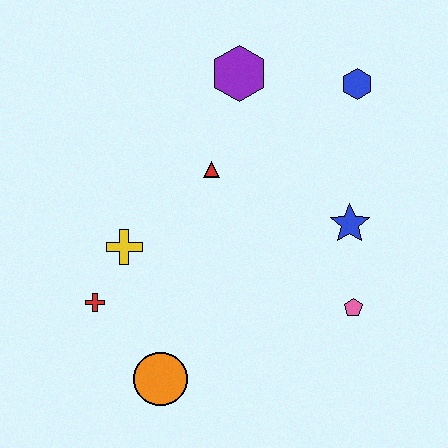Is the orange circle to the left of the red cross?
No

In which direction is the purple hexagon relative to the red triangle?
The purple hexagon is above the red triangle.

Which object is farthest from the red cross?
The blue hexagon is farthest from the red cross.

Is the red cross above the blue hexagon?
No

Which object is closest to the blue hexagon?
The purple hexagon is closest to the blue hexagon.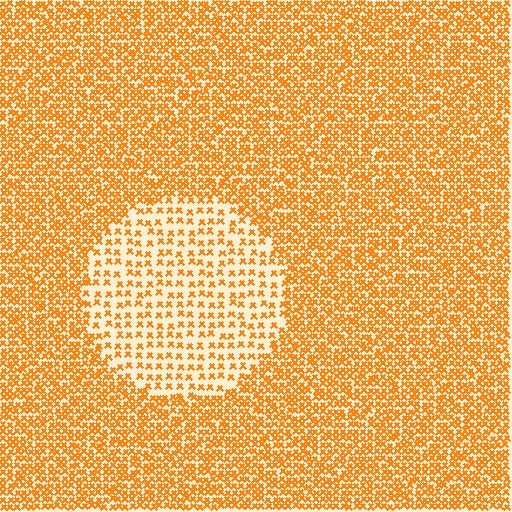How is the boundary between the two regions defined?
The boundary is defined by a change in element density (approximately 2.3x ratio). All elements are the same color, size, and shape.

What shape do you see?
I see a circle.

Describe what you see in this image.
The image contains small orange elements arranged at two different densities. A circle-shaped region is visible where the elements are less densely packed than the surrounding area.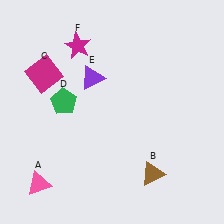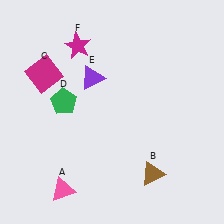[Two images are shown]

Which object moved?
The pink triangle (A) moved right.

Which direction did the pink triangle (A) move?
The pink triangle (A) moved right.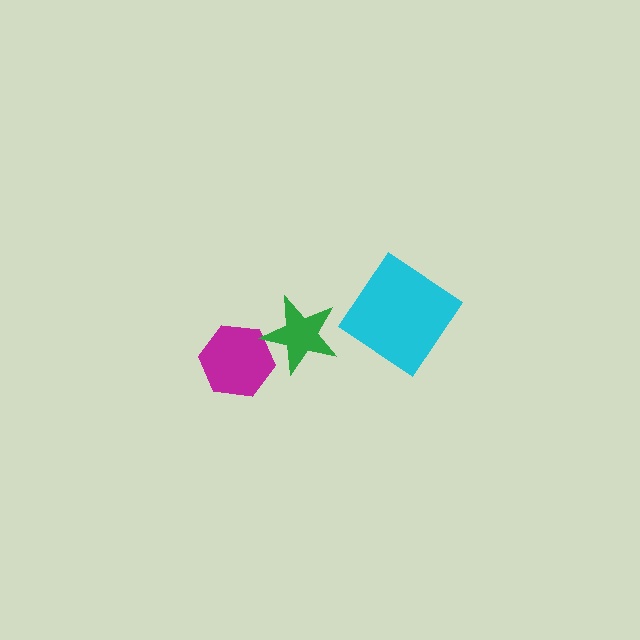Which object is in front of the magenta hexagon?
The green star is in front of the magenta hexagon.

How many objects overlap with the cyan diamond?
0 objects overlap with the cyan diamond.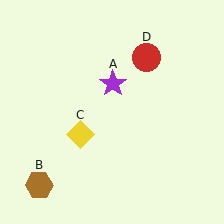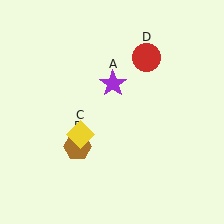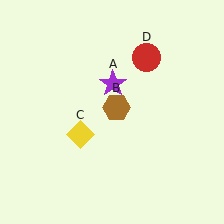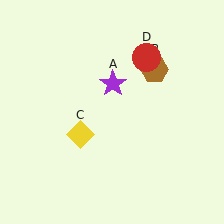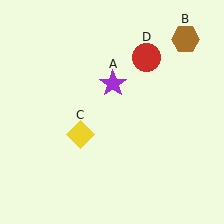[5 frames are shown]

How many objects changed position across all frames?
1 object changed position: brown hexagon (object B).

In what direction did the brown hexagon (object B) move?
The brown hexagon (object B) moved up and to the right.